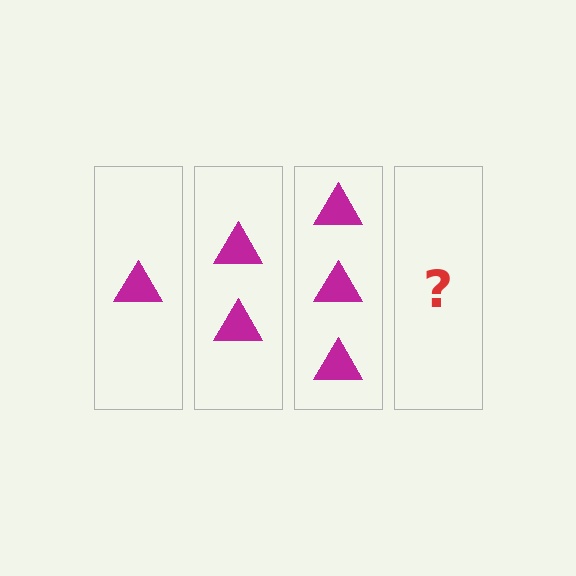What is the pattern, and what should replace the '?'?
The pattern is that each step adds one more triangle. The '?' should be 4 triangles.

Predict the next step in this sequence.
The next step is 4 triangles.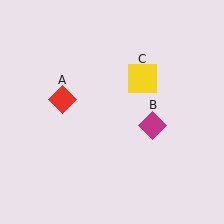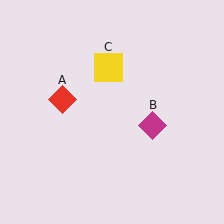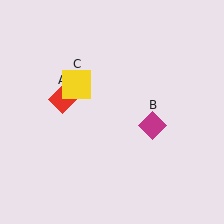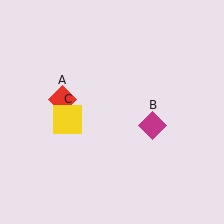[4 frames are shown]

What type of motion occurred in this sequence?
The yellow square (object C) rotated counterclockwise around the center of the scene.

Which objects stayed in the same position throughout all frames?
Red diamond (object A) and magenta diamond (object B) remained stationary.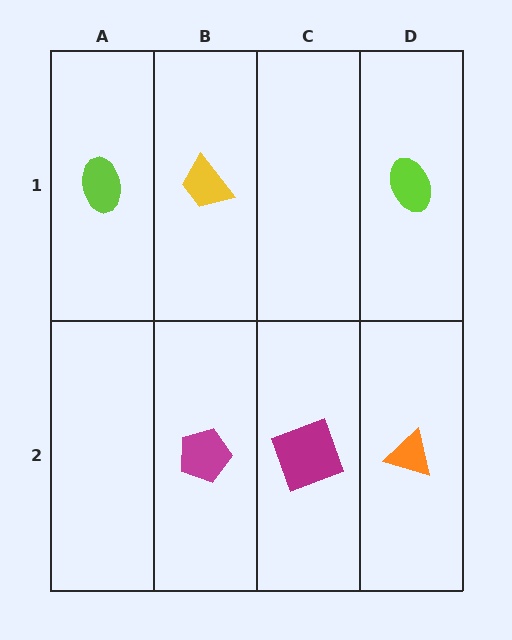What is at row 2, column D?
An orange triangle.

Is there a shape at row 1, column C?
No, that cell is empty.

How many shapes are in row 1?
3 shapes.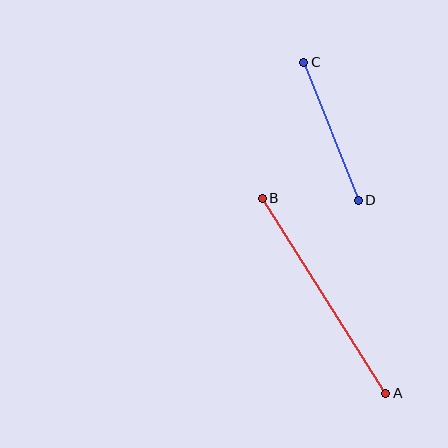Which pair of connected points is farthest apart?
Points A and B are farthest apart.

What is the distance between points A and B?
The distance is approximately 231 pixels.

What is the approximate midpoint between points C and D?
The midpoint is at approximately (331, 131) pixels.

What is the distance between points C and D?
The distance is approximately 149 pixels.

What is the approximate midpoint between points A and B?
The midpoint is at approximately (324, 296) pixels.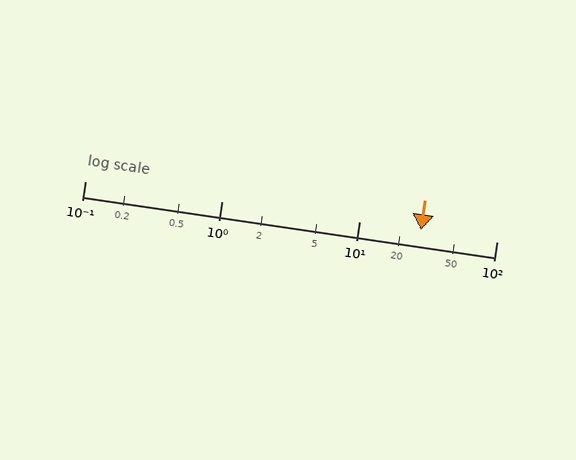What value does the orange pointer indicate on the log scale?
The pointer indicates approximately 28.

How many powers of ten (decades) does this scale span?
The scale spans 3 decades, from 0.1 to 100.